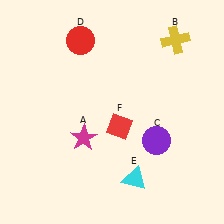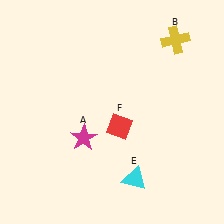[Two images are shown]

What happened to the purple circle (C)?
The purple circle (C) was removed in Image 2. It was in the bottom-right area of Image 1.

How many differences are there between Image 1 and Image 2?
There are 2 differences between the two images.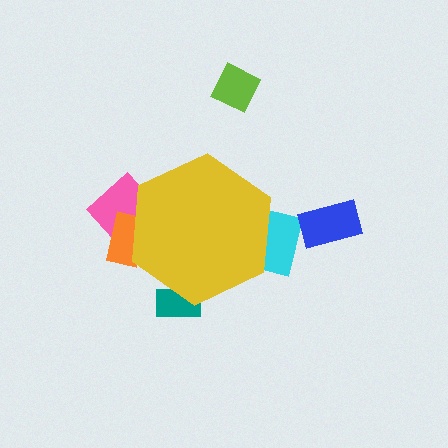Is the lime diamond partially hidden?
No, the lime diamond is fully visible.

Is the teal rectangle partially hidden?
Yes, the teal rectangle is partially hidden behind the yellow hexagon.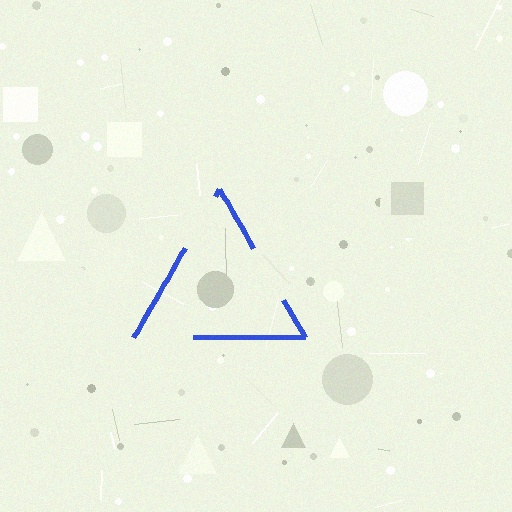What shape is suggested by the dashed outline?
The dashed outline suggests a triangle.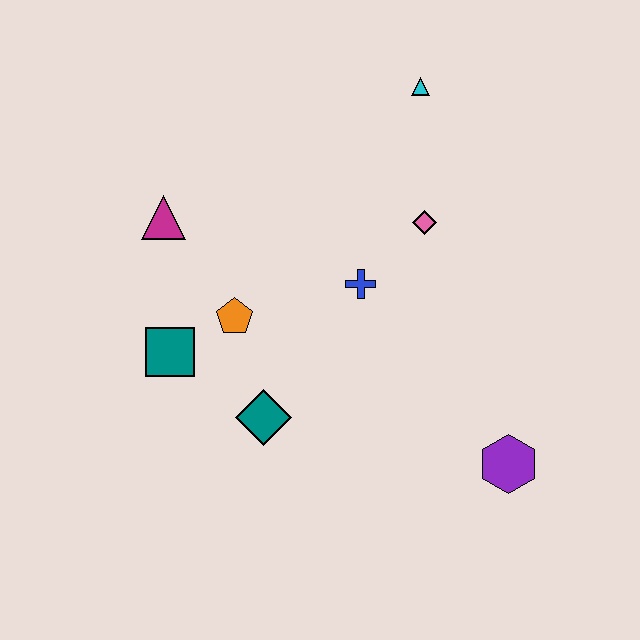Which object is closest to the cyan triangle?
The pink diamond is closest to the cyan triangle.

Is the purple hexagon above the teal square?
No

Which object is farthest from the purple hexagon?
The magenta triangle is farthest from the purple hexagon.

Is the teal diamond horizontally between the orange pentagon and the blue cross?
Yes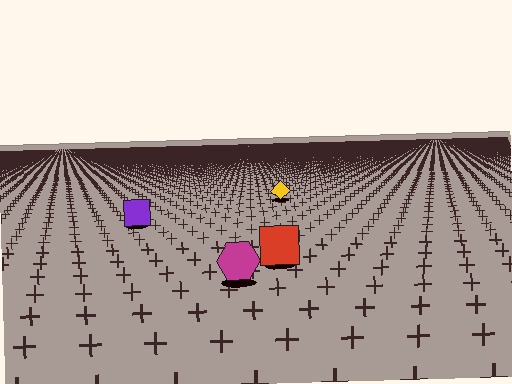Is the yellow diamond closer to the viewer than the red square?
No. The red square is closer — you can tell from the texture gradient: the ground texture is coarser near it.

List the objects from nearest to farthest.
From nearest to farthest: the magenta hexagon, the red square, the purple square, the yellow diamond.